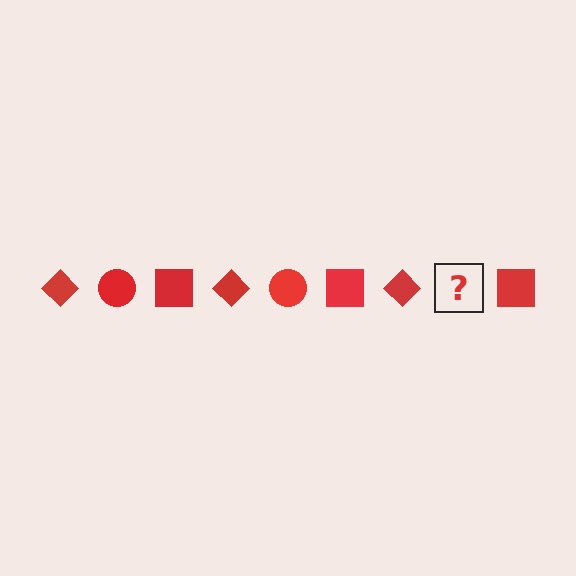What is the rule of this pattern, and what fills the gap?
The rule is that the pattern cycles through diamond, circle, square shapes in red. The gap should be filled with a red circle.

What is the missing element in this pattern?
The missing element is a red circle.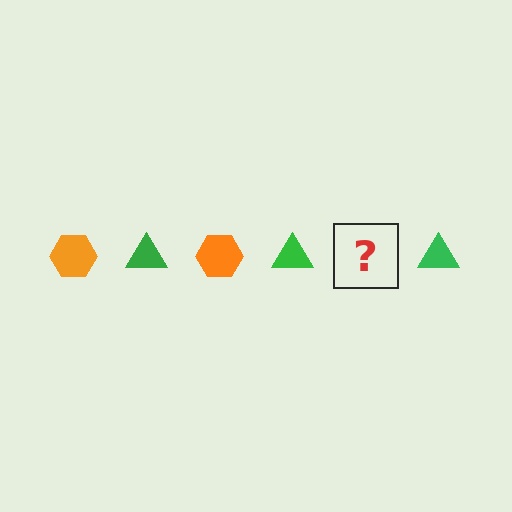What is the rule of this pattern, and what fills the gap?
The rule is that the pattern alternates between orange hexagon and green triangle. The gap should be filled with an orange hexagon.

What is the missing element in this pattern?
The missing element is an orange hexagon.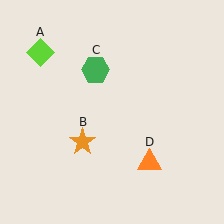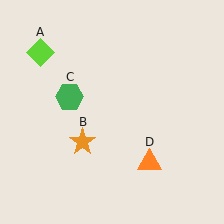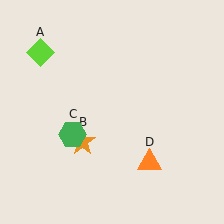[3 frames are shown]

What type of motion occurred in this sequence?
The green hexagon (object C) rotated counterclockwise around the center of the scene.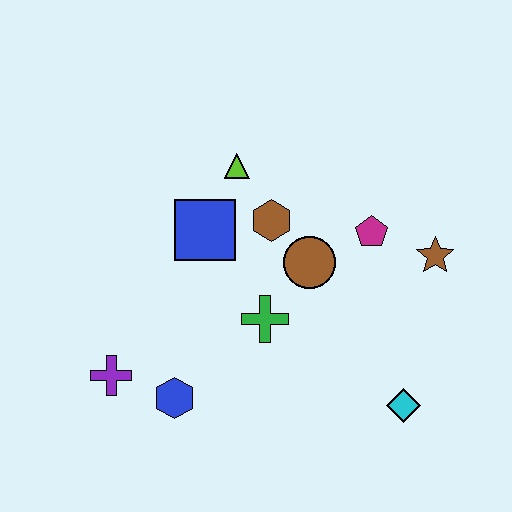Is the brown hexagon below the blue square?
No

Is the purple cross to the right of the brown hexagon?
No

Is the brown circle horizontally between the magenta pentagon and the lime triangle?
Yes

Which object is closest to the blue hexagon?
The purple cross is closest to the blue hexagon.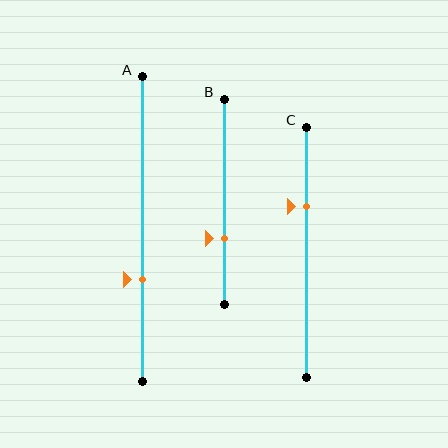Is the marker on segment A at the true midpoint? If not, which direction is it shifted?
No, the marker on segment A is shifted downward by about 17% of the segment length.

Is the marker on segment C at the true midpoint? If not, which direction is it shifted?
No, the marker on segment C is shifted upward by about 18% of the segment length.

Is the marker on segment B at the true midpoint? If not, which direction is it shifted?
No, the marker on segment B is shifted downward by about 18% of the segment length.